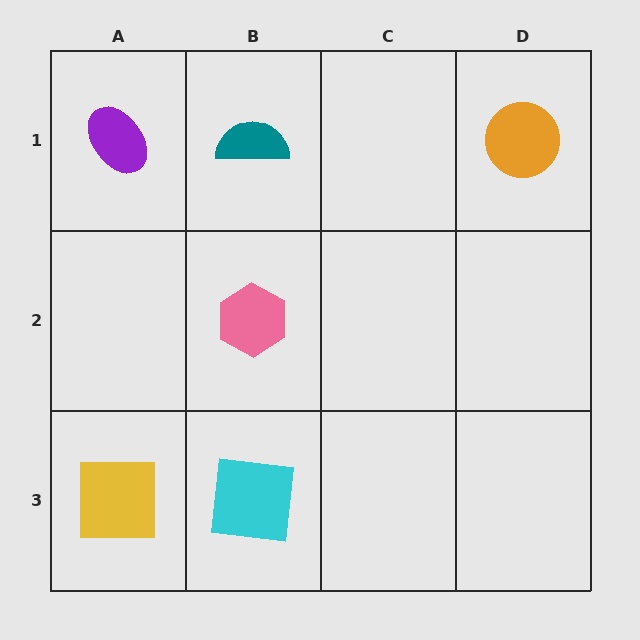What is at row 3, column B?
A cyan square.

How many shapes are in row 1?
3 shapes.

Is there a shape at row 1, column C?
No, that cell is empty.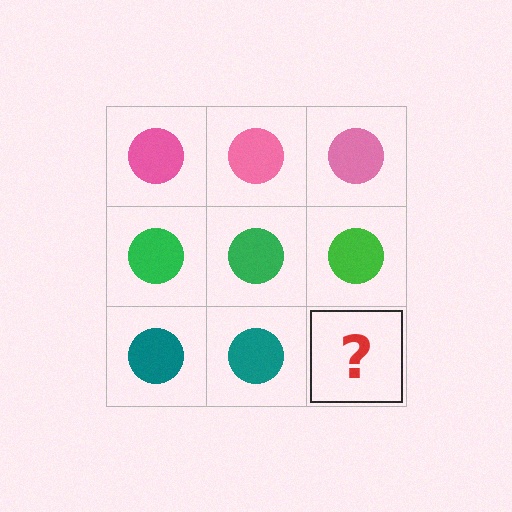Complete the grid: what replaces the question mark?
The question mark should be replaced with a teal circle.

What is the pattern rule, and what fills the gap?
The rule is that each row has a consistent color. The gap should be filled with a teal circle.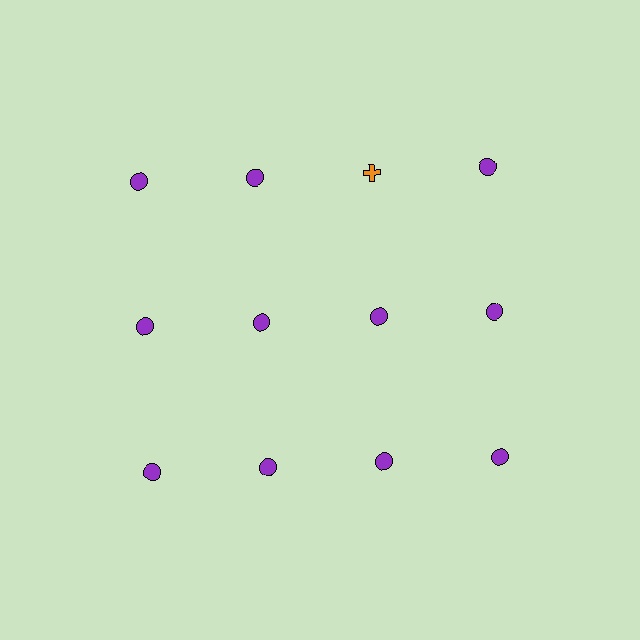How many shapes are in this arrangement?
There are 12 shapes arranged in a grid pattern.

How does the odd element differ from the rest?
It differs in both color (orange instead of purple) and shape (cross instead of circle).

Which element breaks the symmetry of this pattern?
The orange cross in the top row, center column breaks the symmetry. All other shapes are purple circles.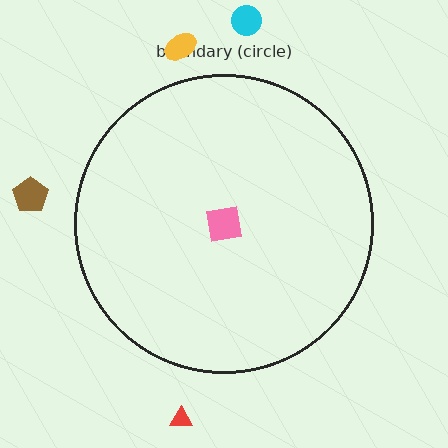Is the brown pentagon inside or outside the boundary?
Outside.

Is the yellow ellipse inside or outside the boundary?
Outside.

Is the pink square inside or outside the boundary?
Inside.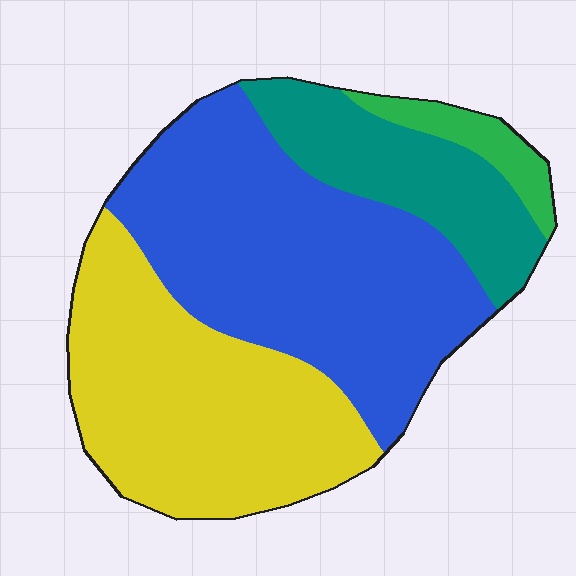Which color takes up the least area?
Green, at roughly 5%.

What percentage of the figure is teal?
Teal covers roughly 15% of the figure.